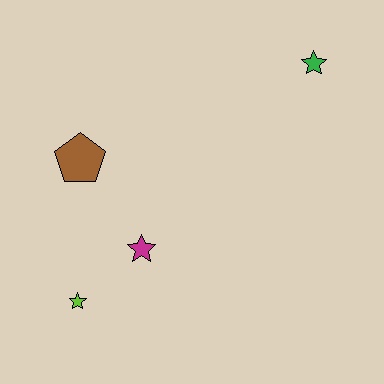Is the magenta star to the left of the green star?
Yes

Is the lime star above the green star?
No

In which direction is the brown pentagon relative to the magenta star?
The brown pentagon is above the magenta star.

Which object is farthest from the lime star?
The green star is farthest from the lime star.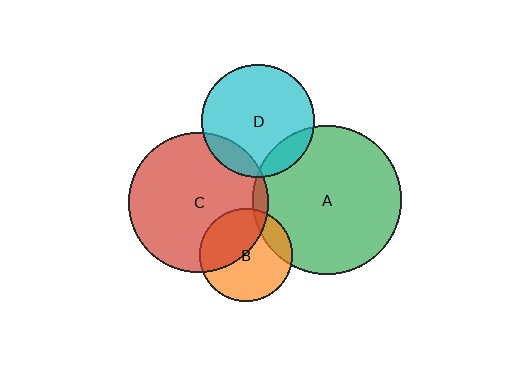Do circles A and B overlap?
Yes.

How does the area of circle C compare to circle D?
Approximately 1.5 times.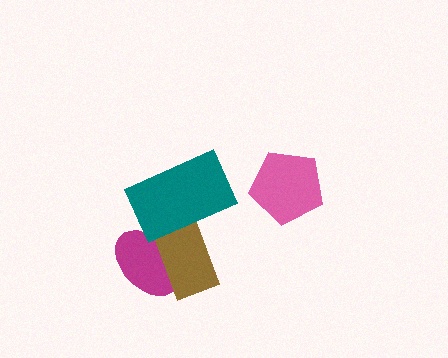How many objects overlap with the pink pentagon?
0 objects overlap with the pink pentagon.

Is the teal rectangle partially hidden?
No, no other shape covers it.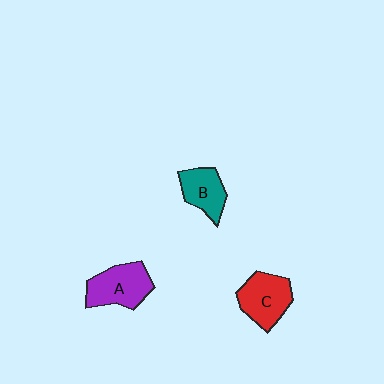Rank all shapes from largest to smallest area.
From largest to smallest: A (purple), C (red), B (teal).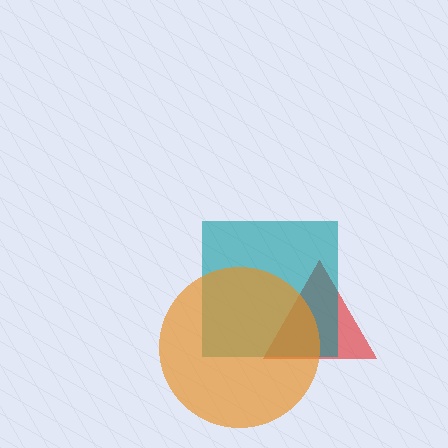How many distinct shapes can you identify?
There are 3 distinct shapes: a red triangle, a teal square, an orange circle.